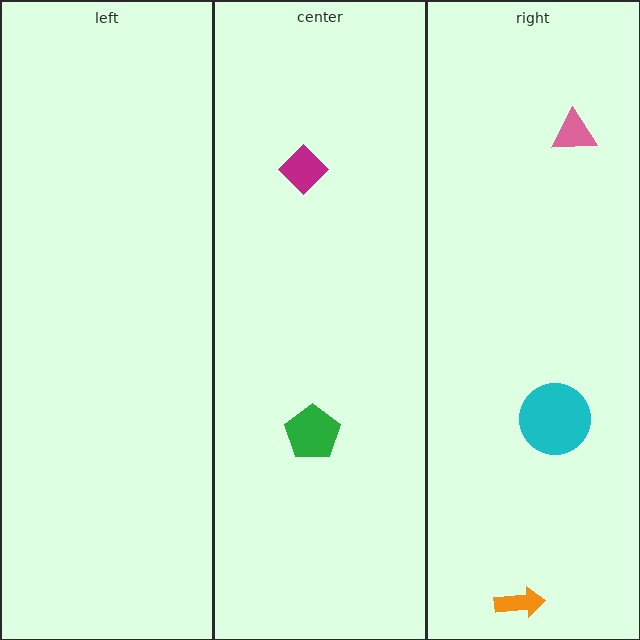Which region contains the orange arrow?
The right region.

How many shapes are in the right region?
3.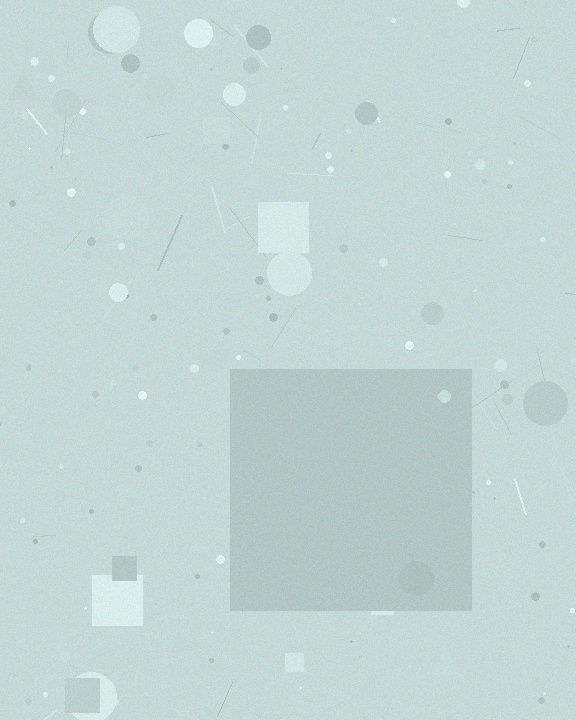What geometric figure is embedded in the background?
A square is embedded in the background.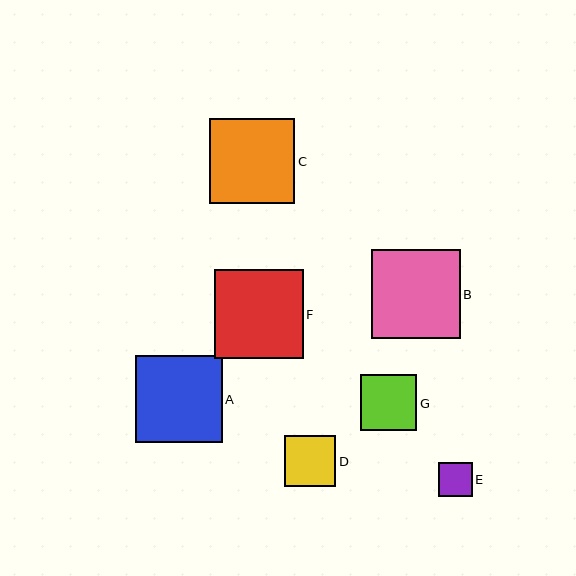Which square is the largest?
Square B is the largest with a size of approximately 89 pixels.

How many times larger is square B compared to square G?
Square B is approximately 1.6 times the size of square G.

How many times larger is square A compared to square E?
Square A is approximately 2.6 times the size of square E.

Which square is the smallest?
Square E is the smallest with a size of approximately 34 pixels.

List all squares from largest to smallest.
From largest to smallest: B, F, A, C, G, D, E.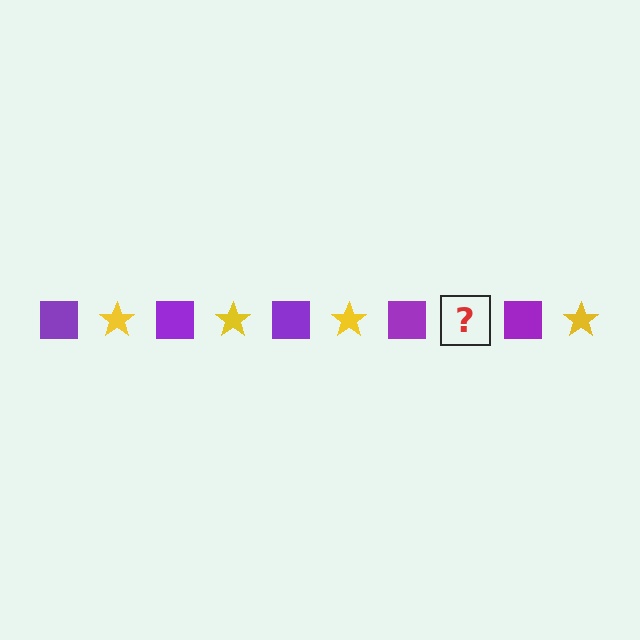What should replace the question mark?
The question mark should be replaced with a yellow star.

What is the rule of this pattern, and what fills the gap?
The rule is that the pattern alternates between purple square and yellow star. The gap should be filled with a yellow star.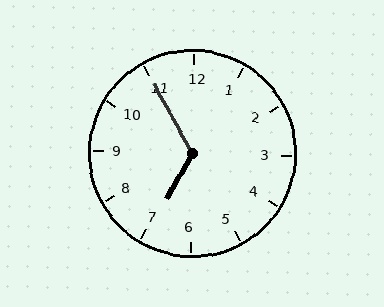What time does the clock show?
6:55.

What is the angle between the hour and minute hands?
Approximately 122 degrees.